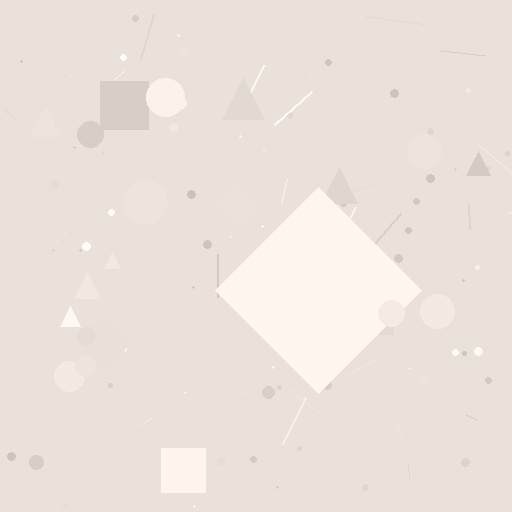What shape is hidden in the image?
A diamond is hidden in the image.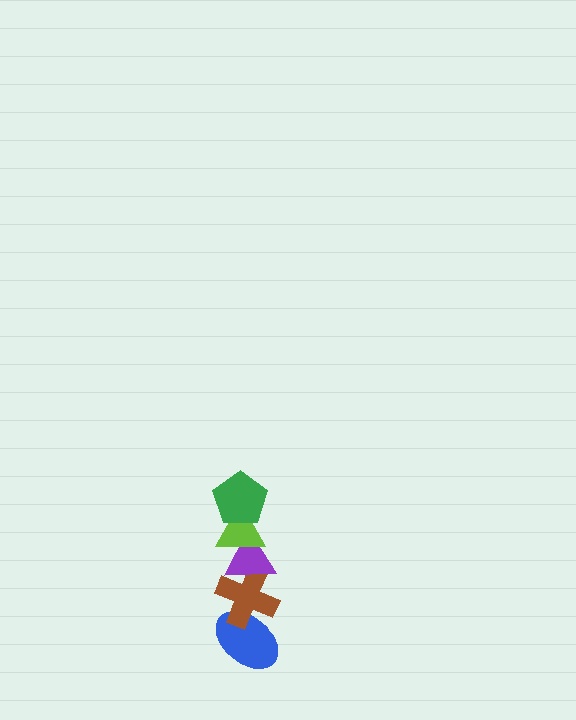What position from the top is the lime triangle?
The lime triangle is 2nd from the top.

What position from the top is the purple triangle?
The purple triangle is 3rd from the top.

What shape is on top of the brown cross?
The purple triangle is on top of the brown cross.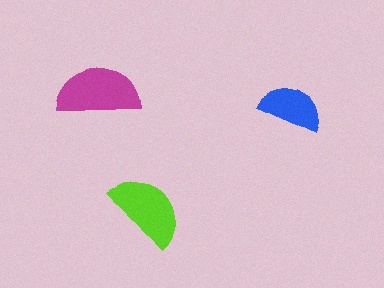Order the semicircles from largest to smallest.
the magenta one, the lime one, the blue one.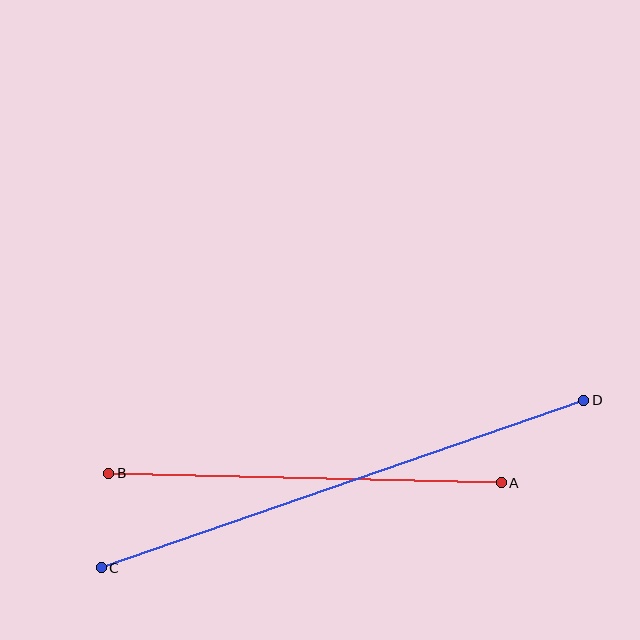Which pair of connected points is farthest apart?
Points C and D are farthest apart.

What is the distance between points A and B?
The distance is approximately 393 pixels.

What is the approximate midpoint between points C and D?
The midpoint is at approximately (343, 484) pixels.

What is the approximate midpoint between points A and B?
The midpoint is at approximately (305, 478) pixels.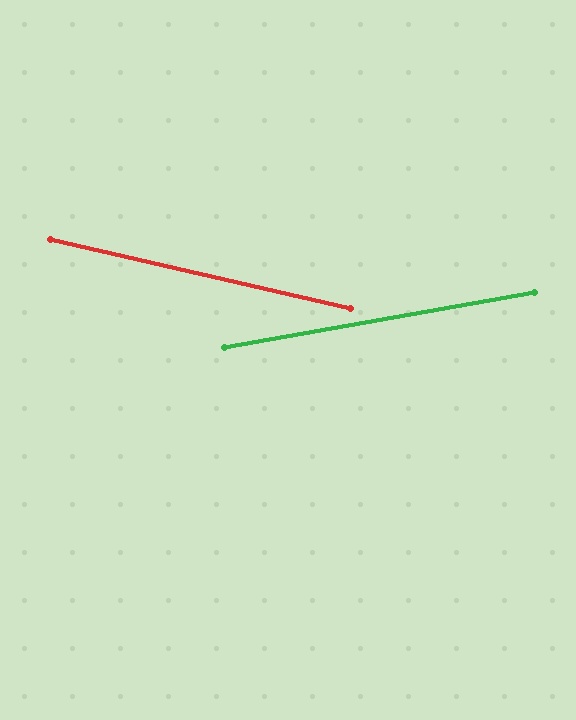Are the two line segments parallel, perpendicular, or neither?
Neither parallel nor perpendicular — they differ by about 23°.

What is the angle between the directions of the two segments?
Approximately 23 degrees.